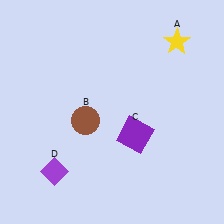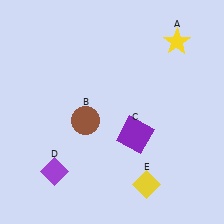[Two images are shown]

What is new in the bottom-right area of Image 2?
A yellow diamond (E) was added in the bottom-right area of Image 2.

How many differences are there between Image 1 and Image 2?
There is 1 difference between the two images.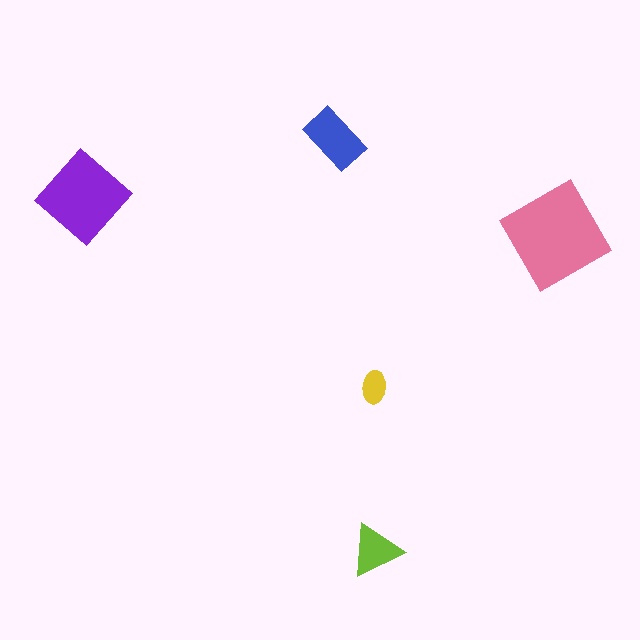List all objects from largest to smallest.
The pink diamond, the purple diamond, the blue rectangle, the lime triangle, the yellow ellipse.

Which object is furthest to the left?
The purple diamond is leftmost.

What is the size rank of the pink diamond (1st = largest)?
1st.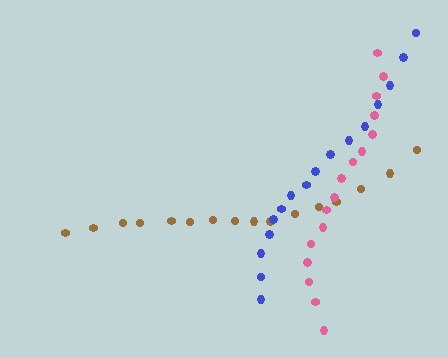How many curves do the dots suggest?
There are 3 distinct paths.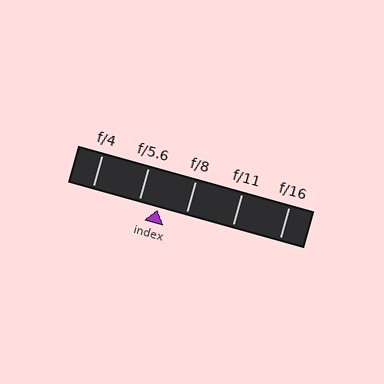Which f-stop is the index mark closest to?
The index mark is closest to f/5.6.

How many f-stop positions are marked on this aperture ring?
There are 5 f-stop positions marked.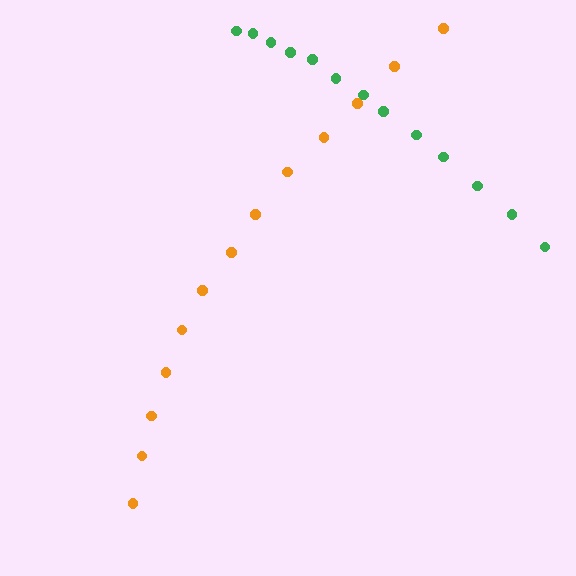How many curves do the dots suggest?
There are 2 distinct paths.